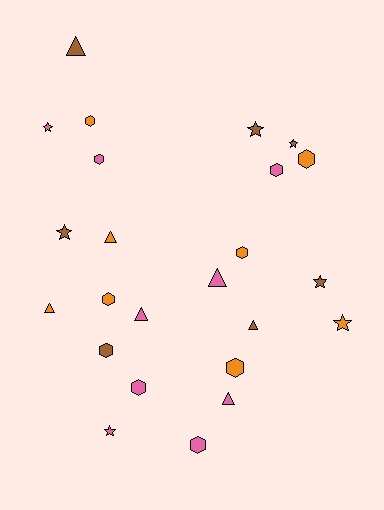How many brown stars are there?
There are 4 brown stars.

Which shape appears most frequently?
Hexagon, with 10 objects.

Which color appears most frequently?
Pink, with 9 objects.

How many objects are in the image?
There are 24 objects.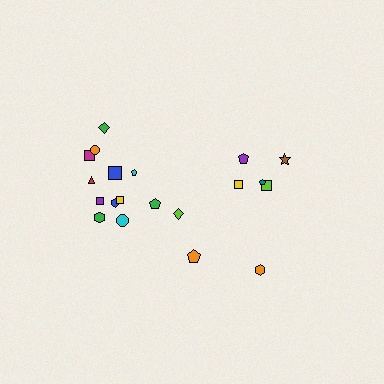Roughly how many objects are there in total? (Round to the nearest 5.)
Roughly 20 objects in total.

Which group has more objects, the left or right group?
The left group.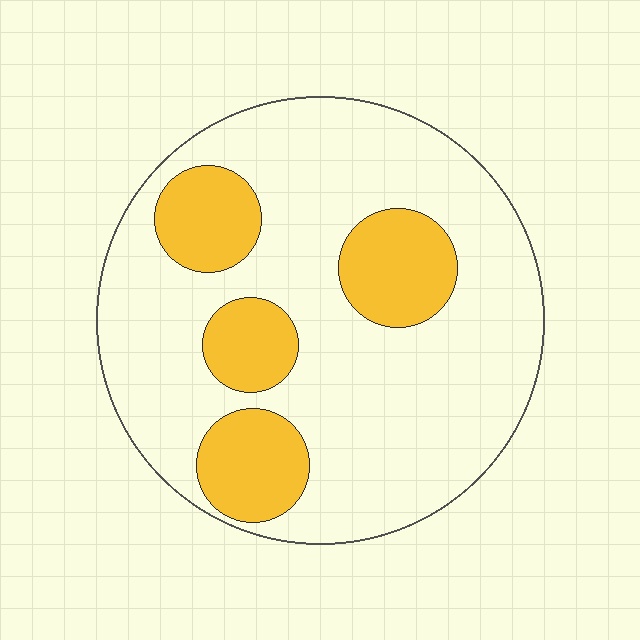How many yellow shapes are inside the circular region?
4.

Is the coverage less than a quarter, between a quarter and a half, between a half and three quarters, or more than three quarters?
Less than a quarter.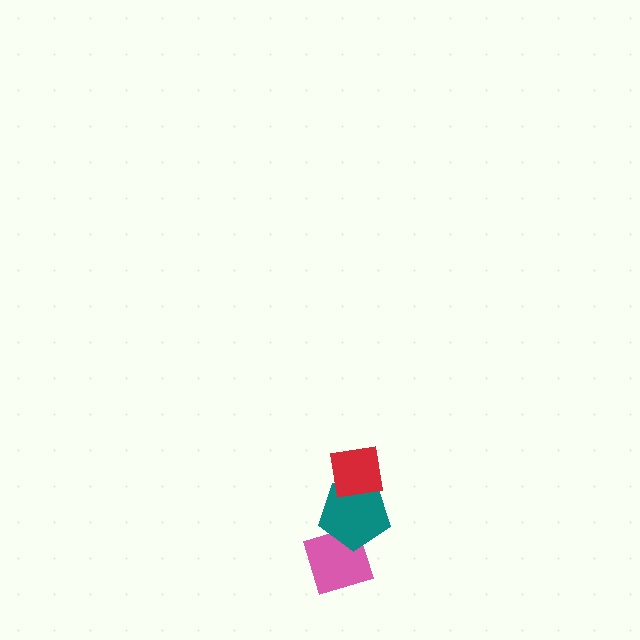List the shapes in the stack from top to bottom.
From top to bottom: the red square, the teal pentagon, the pink diamond.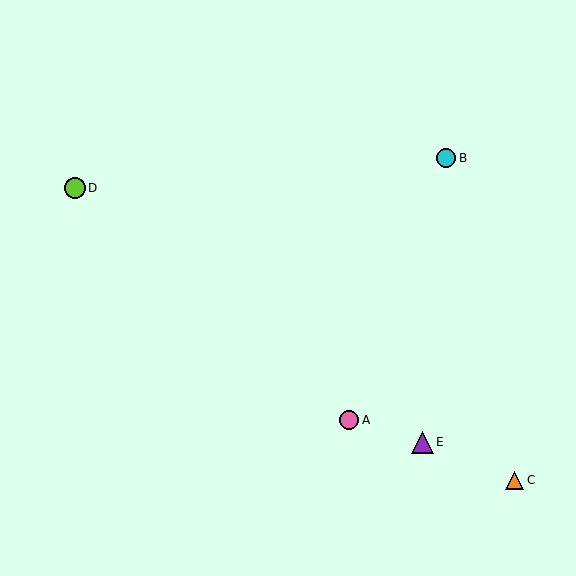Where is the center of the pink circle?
The center of the pink circle is at (349, 420).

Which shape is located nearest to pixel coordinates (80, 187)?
The lime circle (labeled D) at (75, 188) is nearest to that location.